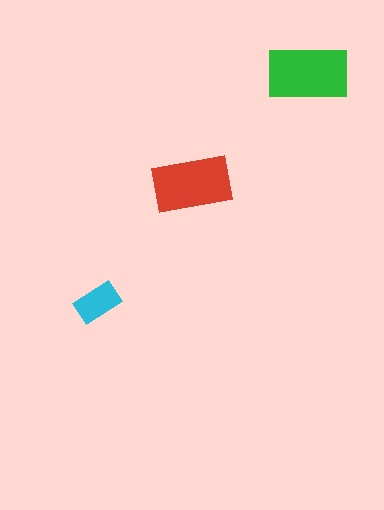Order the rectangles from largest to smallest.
the green one, the red one, the cyan one.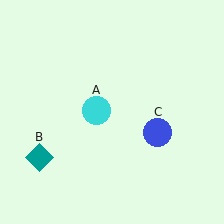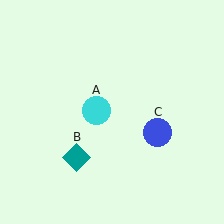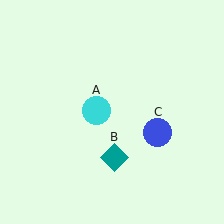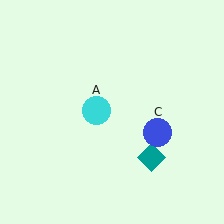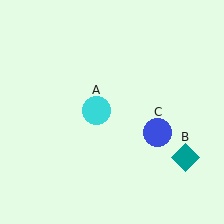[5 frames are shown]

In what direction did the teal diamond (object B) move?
The teal diamond (object B) moved right.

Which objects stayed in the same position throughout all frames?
Cyan circle (object A) and blue circle (object C) remained stationary.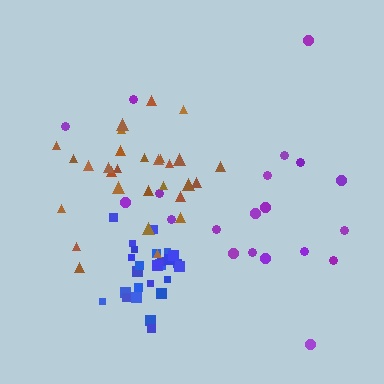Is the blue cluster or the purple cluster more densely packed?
Blue.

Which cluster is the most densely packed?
Blue.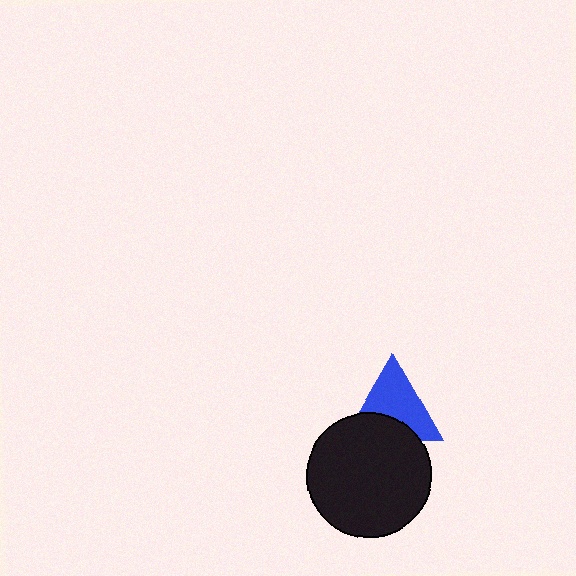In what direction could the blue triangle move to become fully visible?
The blue triangle could move up. That would shift it out from behind the black circle entirely.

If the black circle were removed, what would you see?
You would see the complete blue triangle.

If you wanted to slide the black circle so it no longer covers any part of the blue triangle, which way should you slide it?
Slide it down — that is the most direct way to separate the two shapes.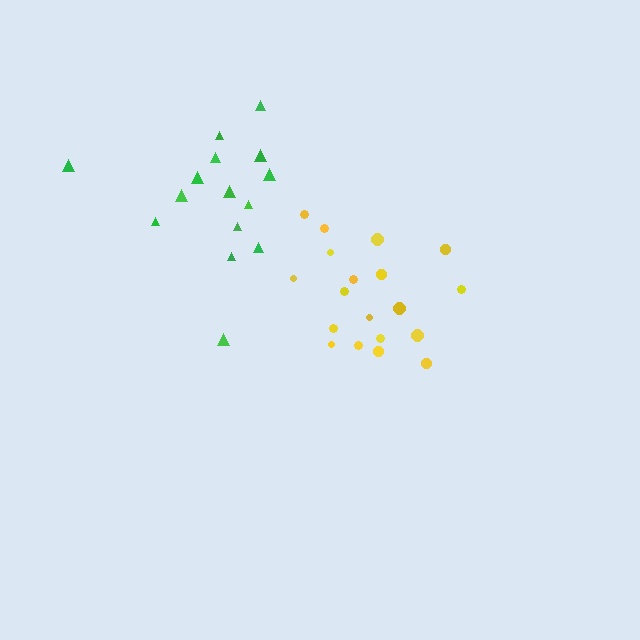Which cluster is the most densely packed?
Yellow.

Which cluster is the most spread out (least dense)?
Green.